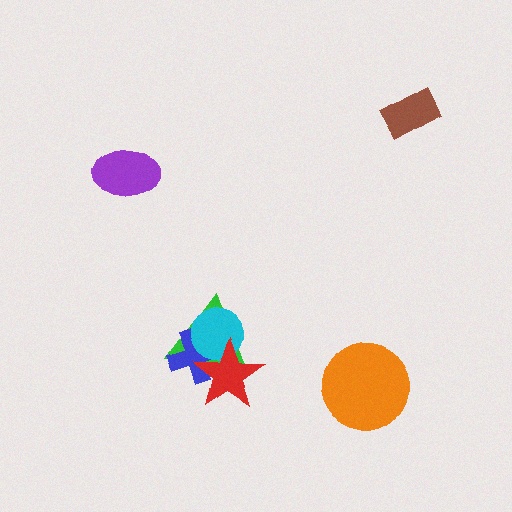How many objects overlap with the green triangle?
3 objects overlap with the green triangle.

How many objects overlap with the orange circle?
0 objects overlap with the orange circle.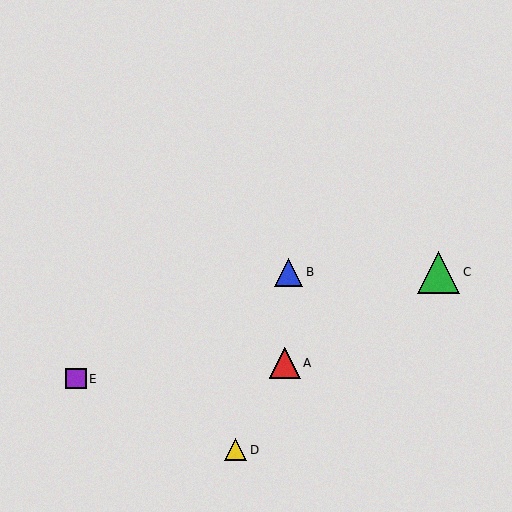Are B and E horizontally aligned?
No, B is at y≈272 and E is at y≈379.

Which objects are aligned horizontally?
Objects B, C are aligned horizontally.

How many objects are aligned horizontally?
2 objects (B, C) are aligned horizontally.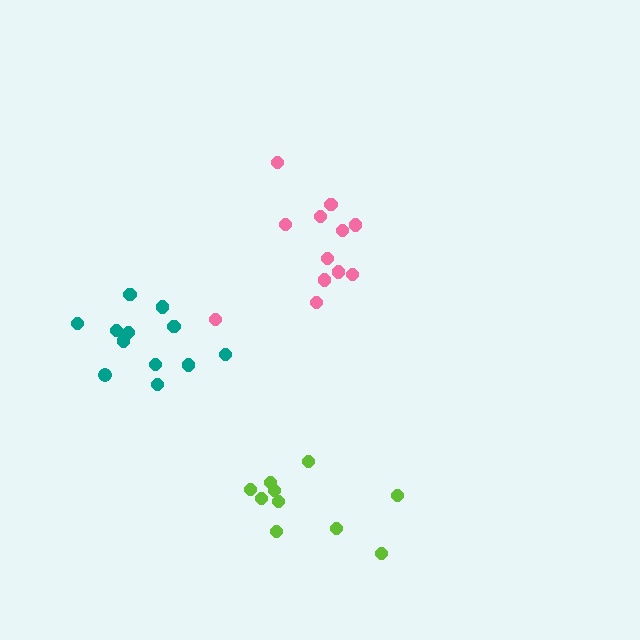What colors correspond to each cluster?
The clusters are colored: teal, lime, pink.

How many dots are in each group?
Group 1: 12 dots, Group 2: 10 dots, Group 3: 12 dots (34 total).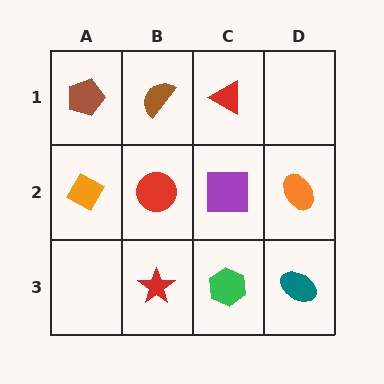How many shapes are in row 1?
3 shapes.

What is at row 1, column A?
A brown pentagon.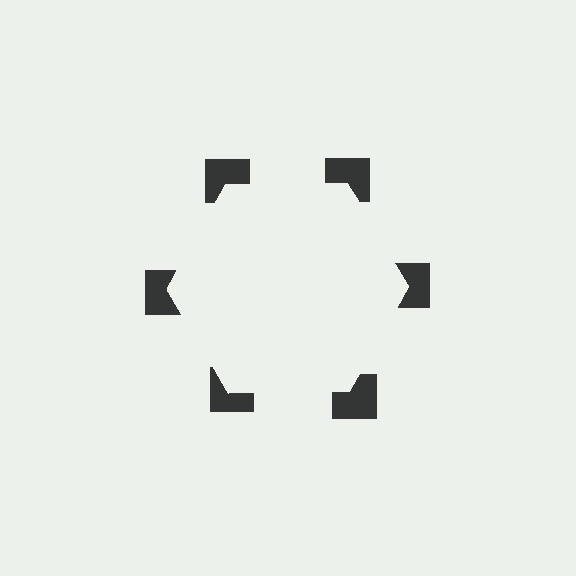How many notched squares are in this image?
There are 6 — one at each vertex of the illusory hexagon.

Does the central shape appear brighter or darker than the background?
It typically appears slightly brighter than the background, even though no actual brightness change is drawn.